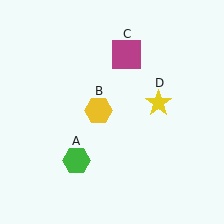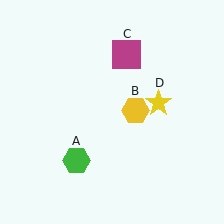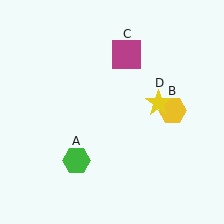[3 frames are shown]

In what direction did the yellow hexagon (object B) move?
The yellow hexagon (object B) moved right.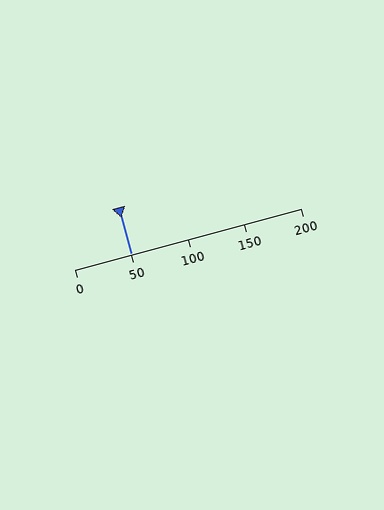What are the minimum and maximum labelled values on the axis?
The axis runs from 0 to 200.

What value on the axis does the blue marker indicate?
The marker indicates approximately 50.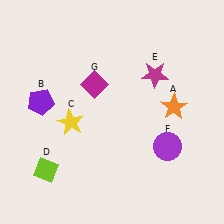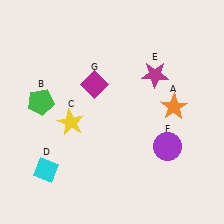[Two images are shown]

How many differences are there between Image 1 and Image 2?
There are 2 differences between the two images.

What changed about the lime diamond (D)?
In Image 1, D is lime. In Image 2, it changed to cyan.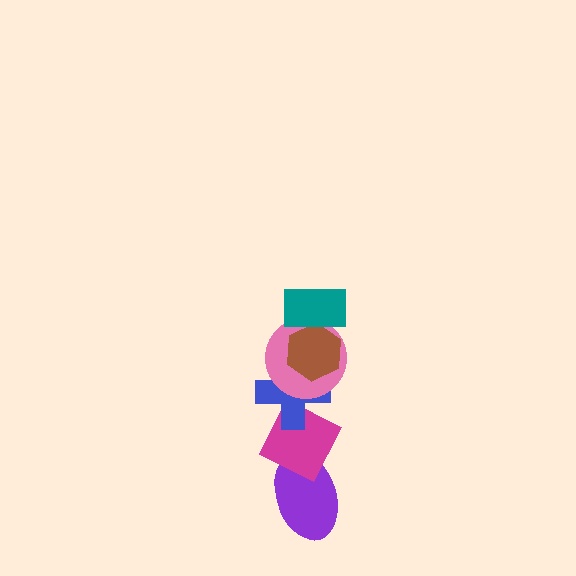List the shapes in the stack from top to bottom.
From top to bottom: the teal rectangle, the brown hexagon, the pink circle, the blue cross, the magenta diamond, the purple ellipse.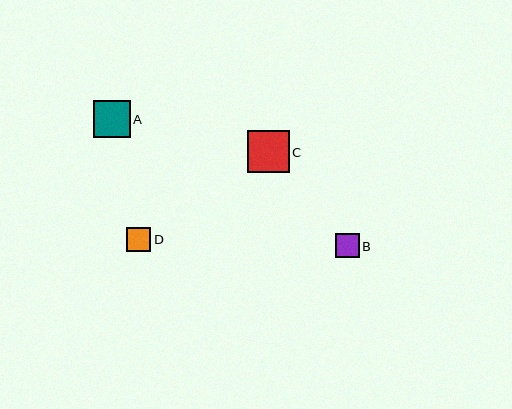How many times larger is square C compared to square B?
Square C is approximately 1.8 times the size of square B.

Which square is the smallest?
Square B is the smallest with a size of approximately 23 pixels.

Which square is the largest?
Square C is the largest with a size of approximately 42 pixels.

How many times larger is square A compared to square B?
Square A is approximately 1.6 times the size of square B.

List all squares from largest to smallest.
From largest to smallest: C, A, D, B.